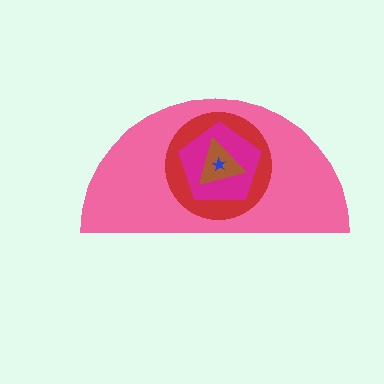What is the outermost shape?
The pink semicircle.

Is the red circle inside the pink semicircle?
Yes.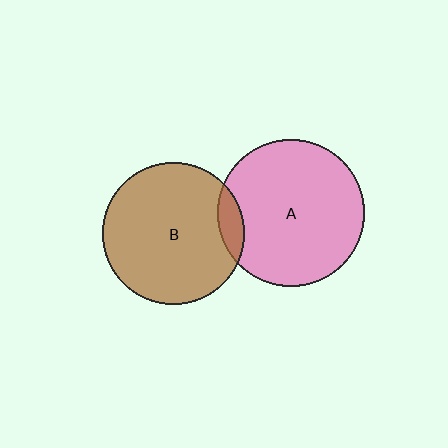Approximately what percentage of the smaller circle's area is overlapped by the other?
Approximately 10%.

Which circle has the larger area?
Circle A (pink).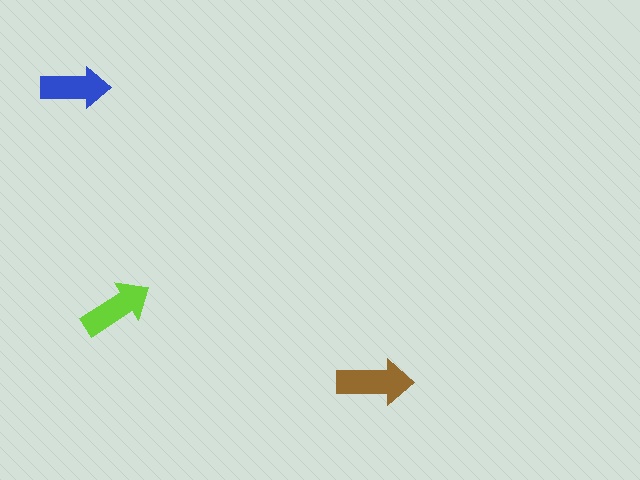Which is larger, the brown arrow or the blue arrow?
The brown one.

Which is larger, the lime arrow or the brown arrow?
The brown one.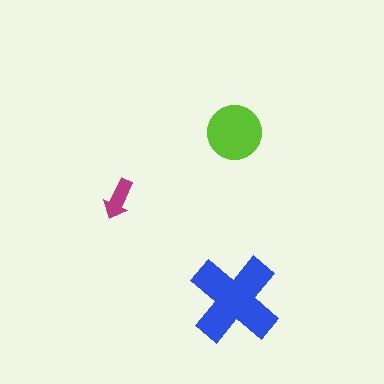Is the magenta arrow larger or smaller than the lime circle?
Smaller.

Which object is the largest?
The blue cross.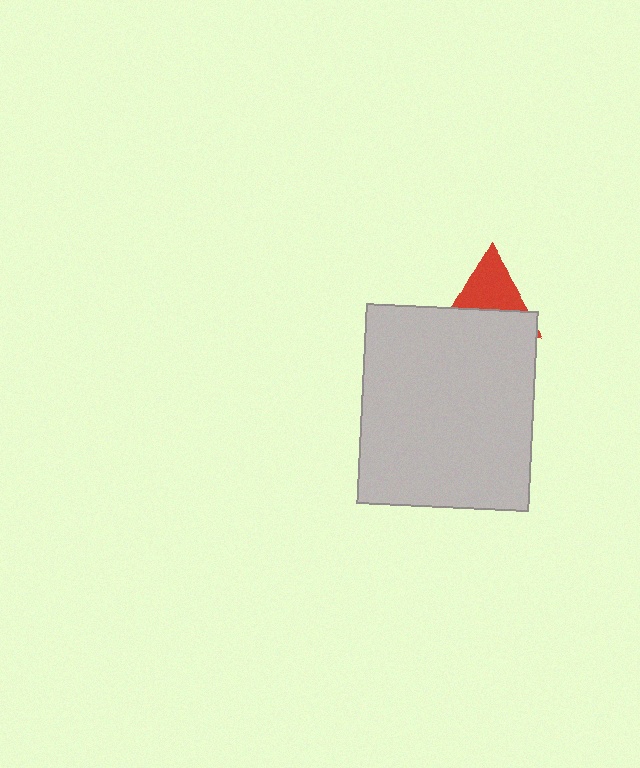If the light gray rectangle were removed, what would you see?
You would see the complete red triangle.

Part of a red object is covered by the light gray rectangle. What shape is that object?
It is a triangle.